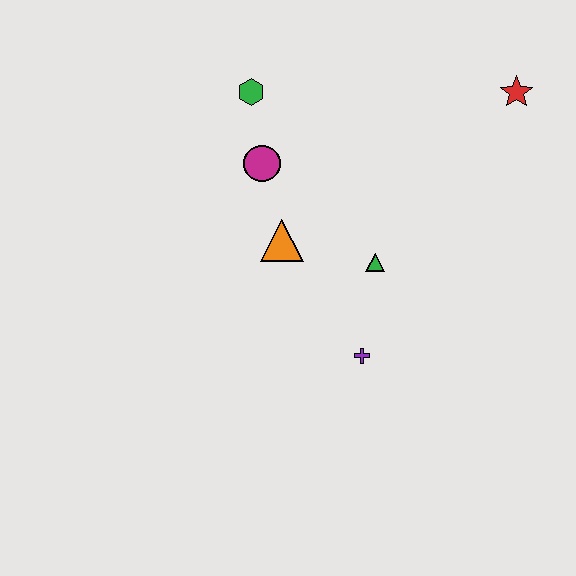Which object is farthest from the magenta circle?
The red star is farthest from the magenta circle.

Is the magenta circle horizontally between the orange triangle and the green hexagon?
Yes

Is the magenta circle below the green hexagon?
Yes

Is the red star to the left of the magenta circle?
No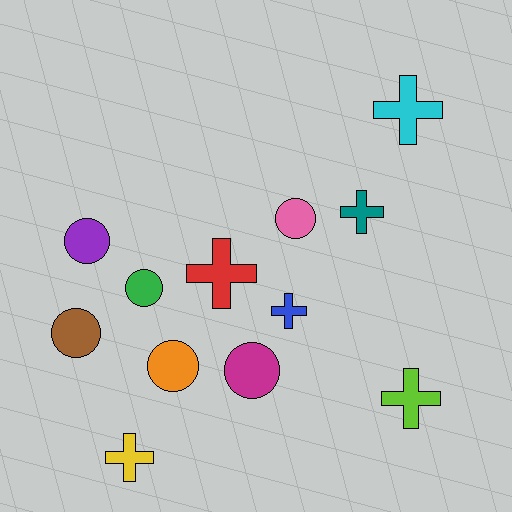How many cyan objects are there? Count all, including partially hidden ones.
There is 1 cyan object.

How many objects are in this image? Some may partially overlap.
There are 12 objects.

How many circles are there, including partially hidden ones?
There are 6 circles.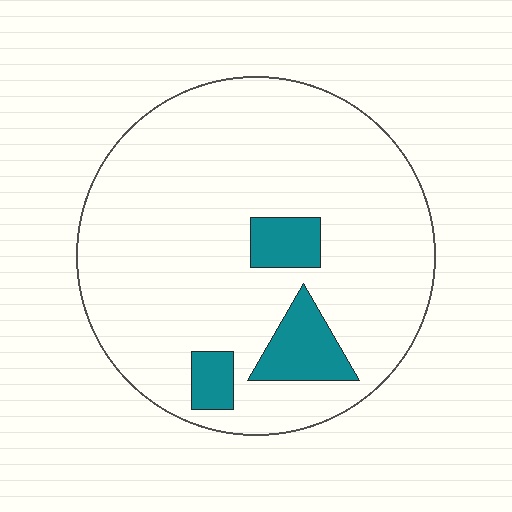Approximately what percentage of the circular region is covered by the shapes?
Approximately 10%.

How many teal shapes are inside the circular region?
3.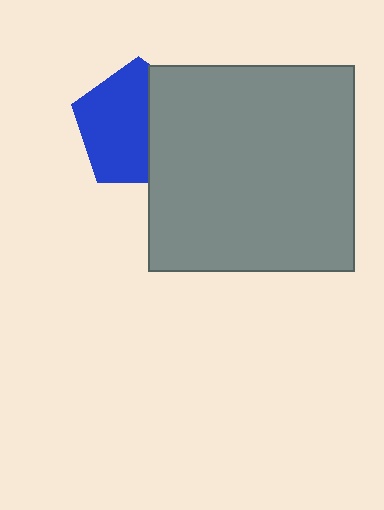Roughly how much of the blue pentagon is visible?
About half of it is visible (roughly 60%).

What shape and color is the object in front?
The object in front is a gray square.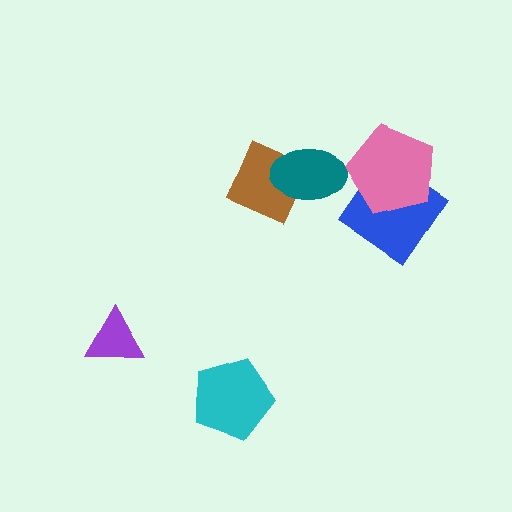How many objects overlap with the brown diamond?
1 object overlaps with the brown diamond.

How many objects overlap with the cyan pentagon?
0 objects overlap with the cyan pentagon.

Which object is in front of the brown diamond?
The teal ellipse is in front of the brown diamond.